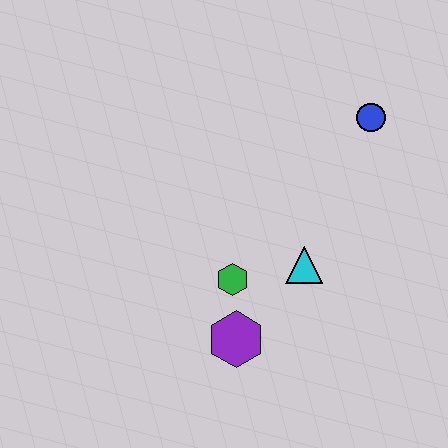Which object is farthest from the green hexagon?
The blue circle is farthest from the green hexagon.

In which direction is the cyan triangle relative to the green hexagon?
The cyan triangle is to the right of the green hexagon.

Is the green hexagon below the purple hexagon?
No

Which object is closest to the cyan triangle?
The green hexagon is closest to the cyan triangle.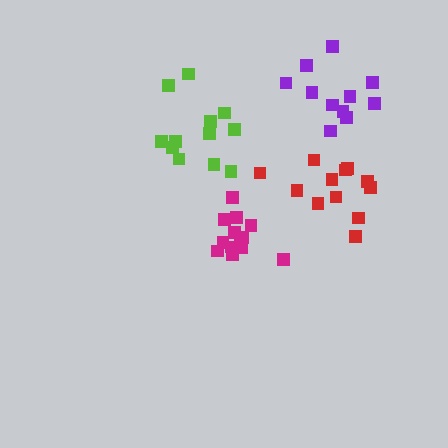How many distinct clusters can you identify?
There are 4 distinct clusters.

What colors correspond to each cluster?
The clusters are colored: magenta, purple, red, lime.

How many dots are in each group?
Group 1: 13 dots, Group 2: 11 dots, Group 3: 12 dots, Group 4: 12 dots (48 total).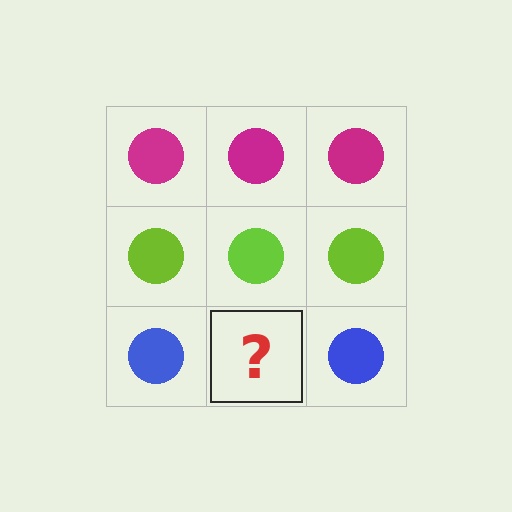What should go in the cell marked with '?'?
The missing cell should contain a blue circle.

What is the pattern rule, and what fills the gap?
The rule is that each row has a consistent color. The gap should be filled with a blue circle.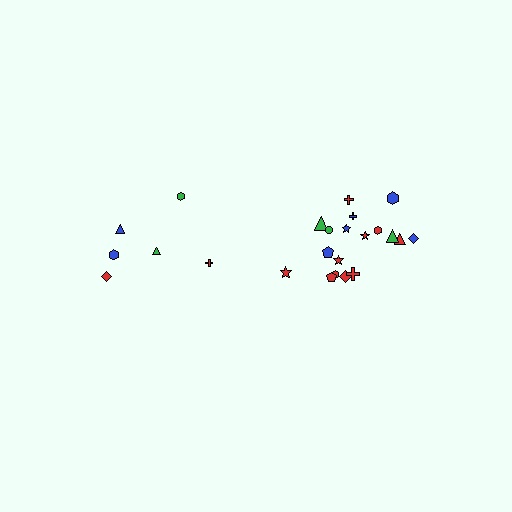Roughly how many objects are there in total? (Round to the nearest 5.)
Roughly 25 objects in total.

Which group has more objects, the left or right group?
The right group.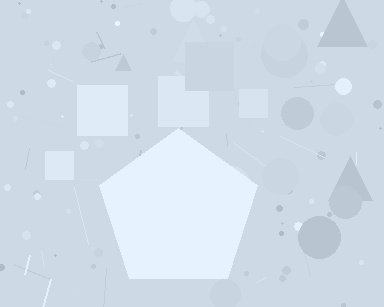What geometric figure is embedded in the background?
A pentagon is embedded in the background.